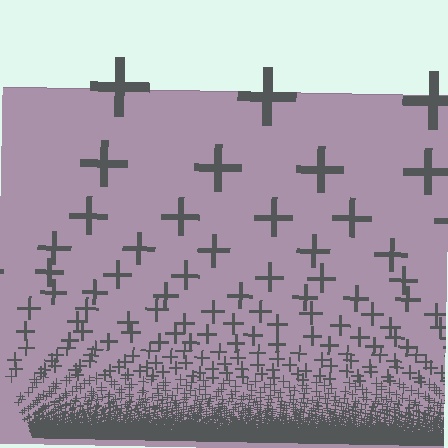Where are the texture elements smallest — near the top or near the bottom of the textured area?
Near the bottom.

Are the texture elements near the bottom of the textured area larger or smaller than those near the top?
Smaller. The gradient is inverted — elements near the bottom are smaller and denser.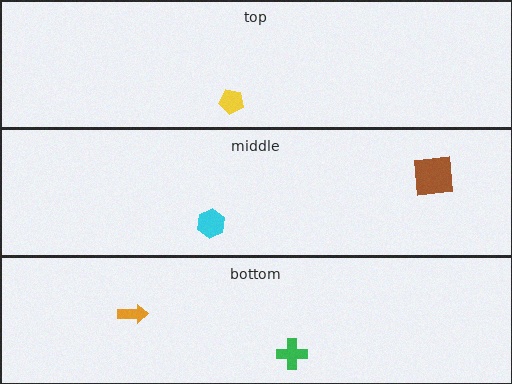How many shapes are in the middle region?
2.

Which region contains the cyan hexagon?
The middle region.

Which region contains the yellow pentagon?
The top region.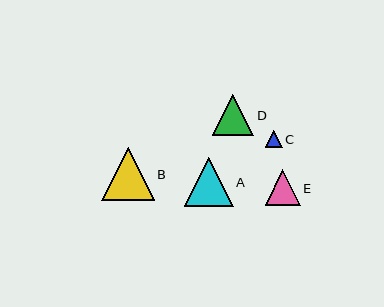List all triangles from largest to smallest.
From largest to smallest: B, A, D, E, C.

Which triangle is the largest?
Triangle B is the largest with a size of approximately 53 pixels.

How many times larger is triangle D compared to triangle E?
Triangle D is approximately 1.2 times the size of triangle E.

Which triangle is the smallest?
Triangle C is the smallest with a size of approximately 17 pixels.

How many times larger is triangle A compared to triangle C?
Triangle A is approximately 2.9 times the size of triangle C.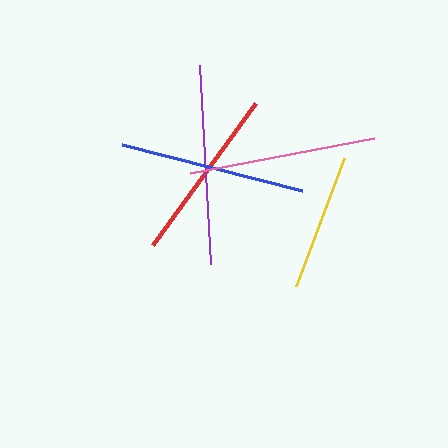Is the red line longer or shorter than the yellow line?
The red line is longer than the yellow line.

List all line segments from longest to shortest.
From longest to shortest: purple, pink, blue, red, yellow.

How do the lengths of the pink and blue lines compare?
The pink and blue lines are approximately the same length.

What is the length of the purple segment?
The purple segment is approximately 199 pixels long.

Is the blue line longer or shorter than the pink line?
The pink line is longer than the blue line.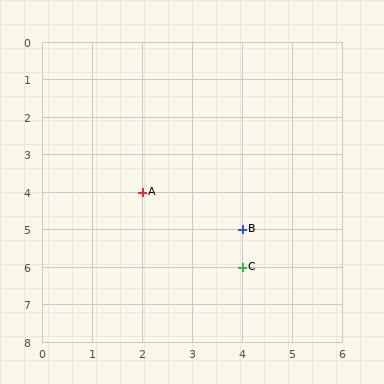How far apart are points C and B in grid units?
Points C and B are 1 row apart.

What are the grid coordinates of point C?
Point C is at grid coordinates (4, 6).